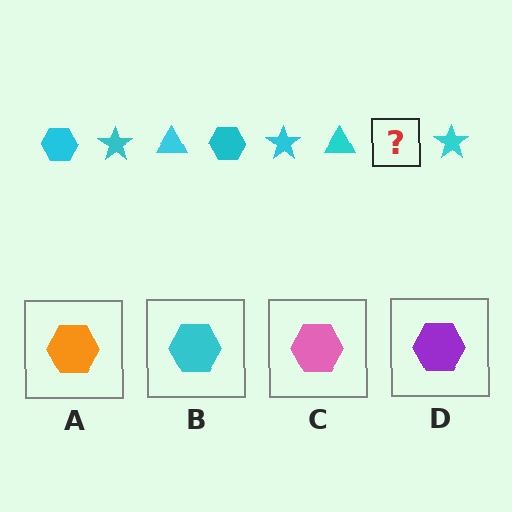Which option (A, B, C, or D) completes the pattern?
B.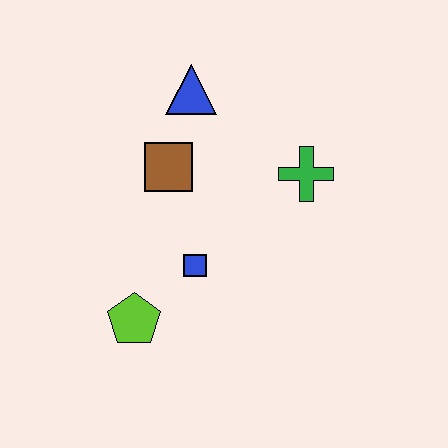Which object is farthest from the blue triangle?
The lime pentagon is farthest from the blue triangle.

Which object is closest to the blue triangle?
The brown square is closest to the blue triangle.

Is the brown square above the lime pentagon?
Yes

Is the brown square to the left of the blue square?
Yes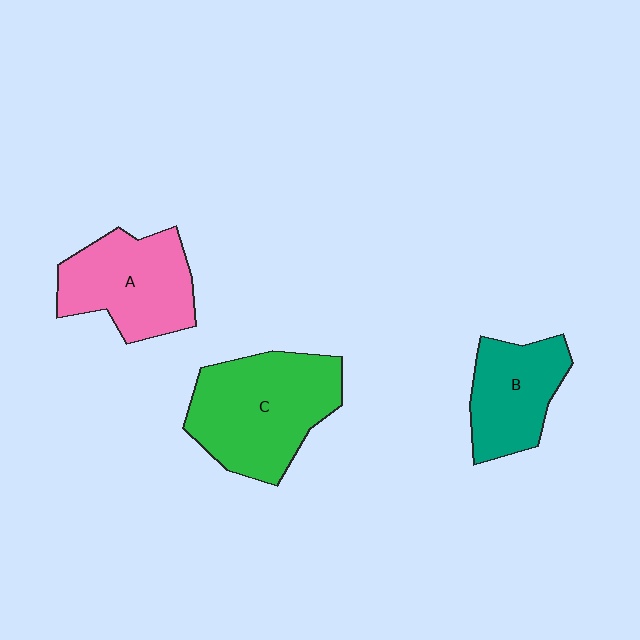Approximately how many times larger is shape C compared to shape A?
Approximately 1.3 times.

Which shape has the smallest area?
Shape B (teal).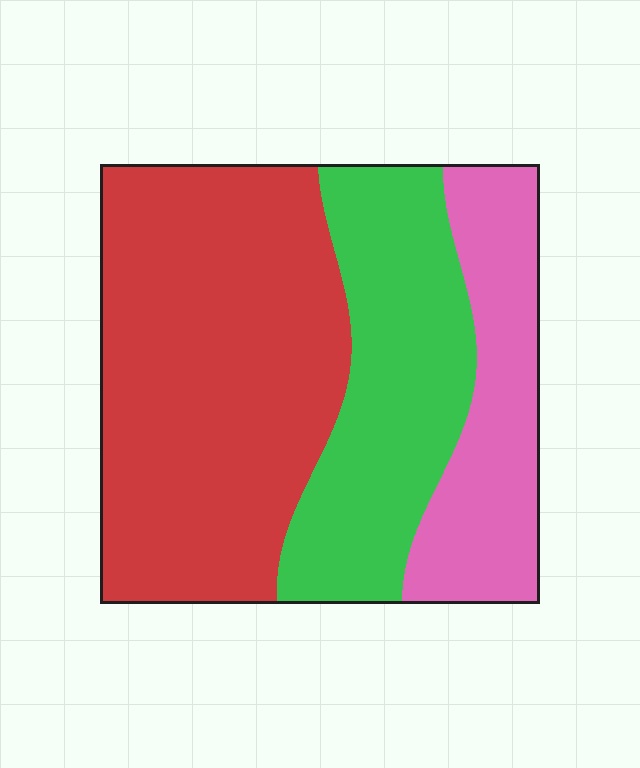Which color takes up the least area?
Pink, at roughly 20%.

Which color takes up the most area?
Red, at roughly 50%.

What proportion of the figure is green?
Green takes up between a quarter and a half of the figure.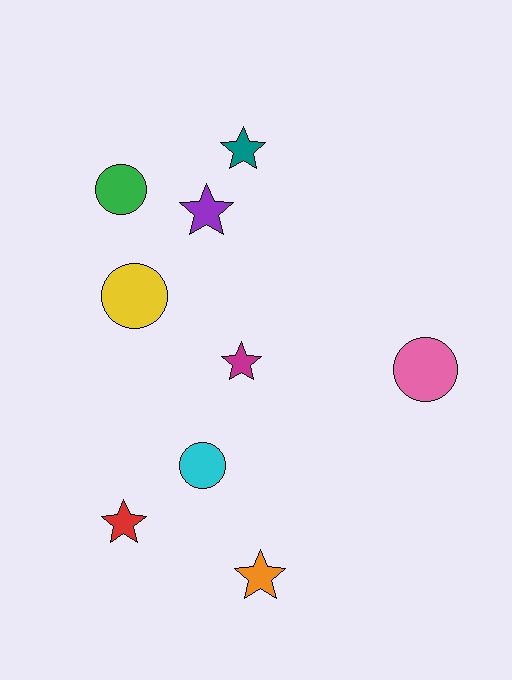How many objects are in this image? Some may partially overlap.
There are 9 objects.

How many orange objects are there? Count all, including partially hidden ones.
There is 1 orange object.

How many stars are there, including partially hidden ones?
There are 5 stars.